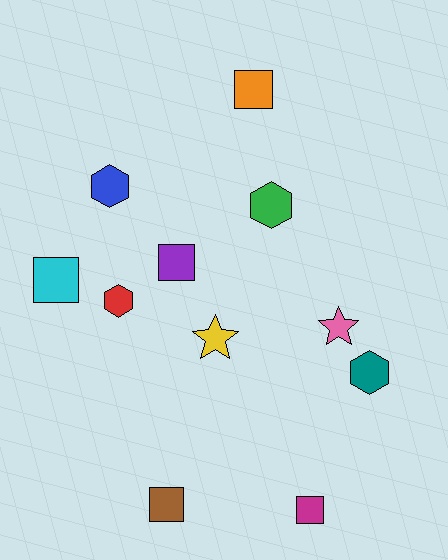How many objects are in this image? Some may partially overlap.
There are 11 objects.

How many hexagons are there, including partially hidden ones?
There are 4 hexagons.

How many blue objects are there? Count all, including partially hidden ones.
There is 1 blue object.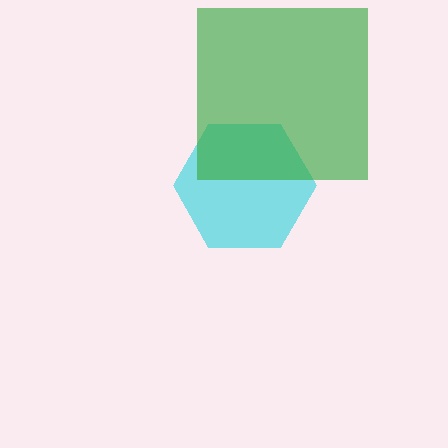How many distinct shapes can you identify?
There are 2 distinct shapes: a cyan hexagon, a green square.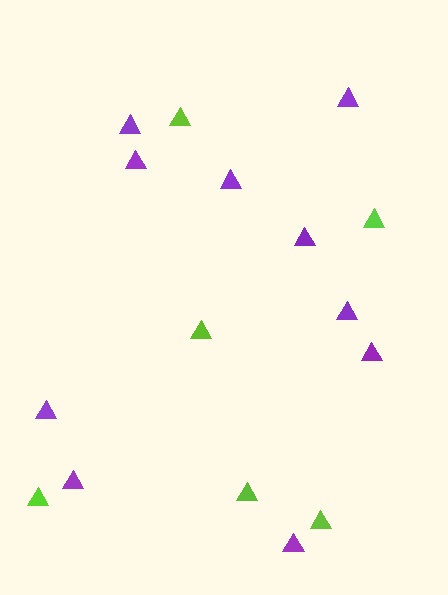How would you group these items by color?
There are 2 groups: one group of purple triangles (10) and one group of lime triangles (6).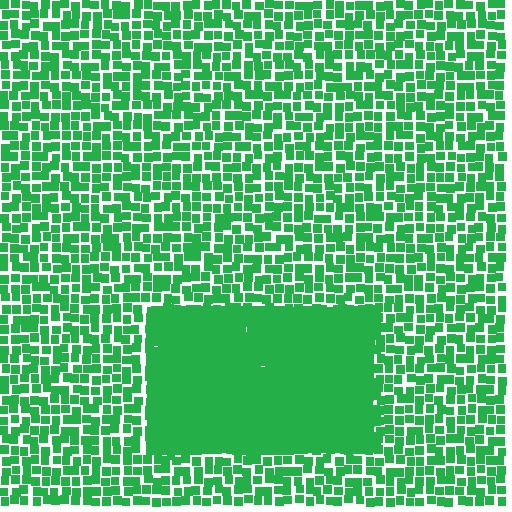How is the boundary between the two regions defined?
The boundary is defined by a change in element density (approximately 2.3x ratio). All elements are the same color, size, and shape.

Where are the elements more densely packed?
The elements are more densely packed inside the rectangle boundary.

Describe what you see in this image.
The image contains small green elements arranged at two different densities. A rectangle-shaped region is visible where the elements are more densely packed than the surrounding area.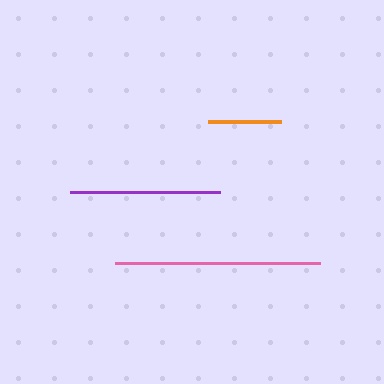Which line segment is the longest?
The pink line is the longest at approximately 205 pixels.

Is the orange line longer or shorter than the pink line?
The pink line is longer than the orange line.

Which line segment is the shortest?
The orange line is the shortest at approximately 73 pixels.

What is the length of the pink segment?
The pink segment is approximately 205 pixels long.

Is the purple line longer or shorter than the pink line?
The pink line is longer than the purple line.